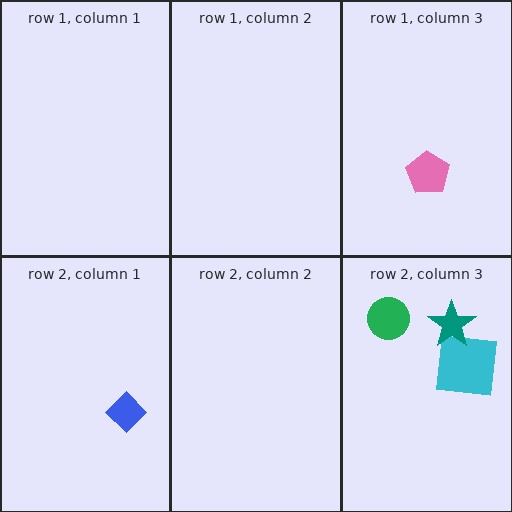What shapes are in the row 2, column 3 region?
The green circle, the cyan square, the teal star.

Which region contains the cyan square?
The row 2, column 3 region.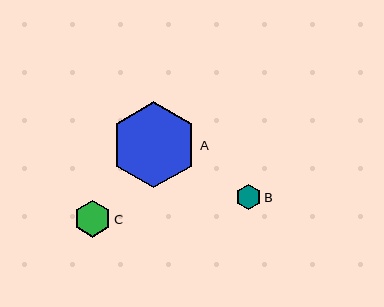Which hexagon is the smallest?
Hexagon B is the smallest with a size of approximately 25 pixels.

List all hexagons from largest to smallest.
From largest to smallest: A, C, B.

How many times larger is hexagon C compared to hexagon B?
Hexagon C is approximately 1.5 times the size of hexagon B.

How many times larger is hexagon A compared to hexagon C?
Hexagon A is approximately 2.3 times the size of hexagon C.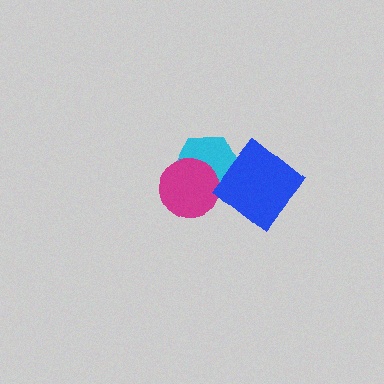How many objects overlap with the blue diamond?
1 object overlaps with the blue diamond.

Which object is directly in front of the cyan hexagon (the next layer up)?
The magenta circle is directly in front of the cyan hexagon.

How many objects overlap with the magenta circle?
1 object overlaps with the magenta circle.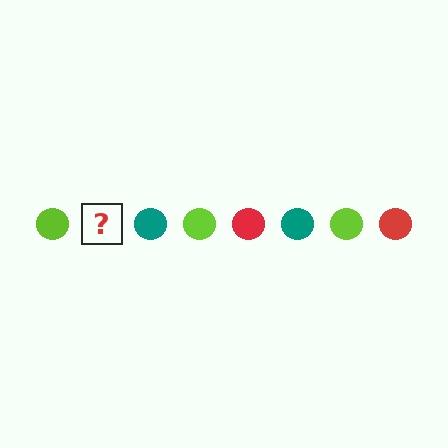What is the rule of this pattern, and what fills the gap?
The rule is that the pattern cycles through lime, red, teal circles. The gap should be filled with a red circle.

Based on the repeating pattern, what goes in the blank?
The blank should be a red circle.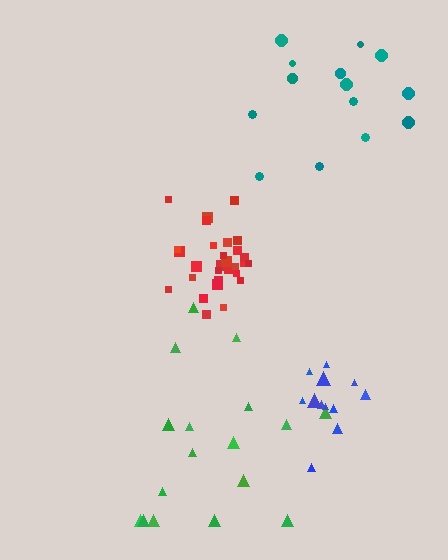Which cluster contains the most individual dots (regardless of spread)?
Red (29).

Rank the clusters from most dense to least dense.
red, blue, teal, green.